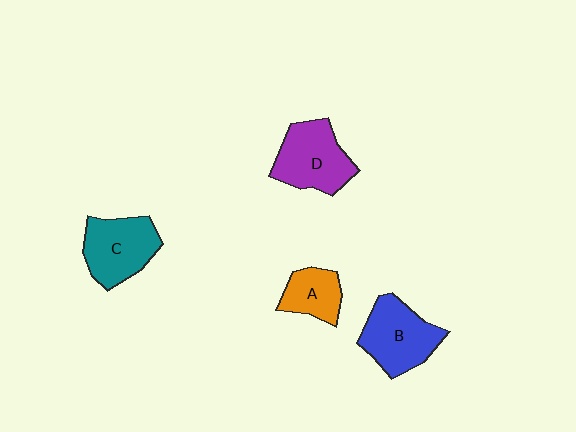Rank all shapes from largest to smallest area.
From largest to smallest: B (blue), D (purple), C (teal), A (orange).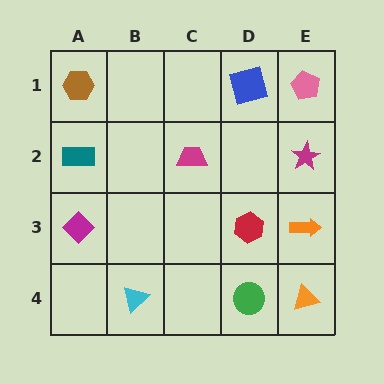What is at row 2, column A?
A teal rectangle.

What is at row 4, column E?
An orange triangle.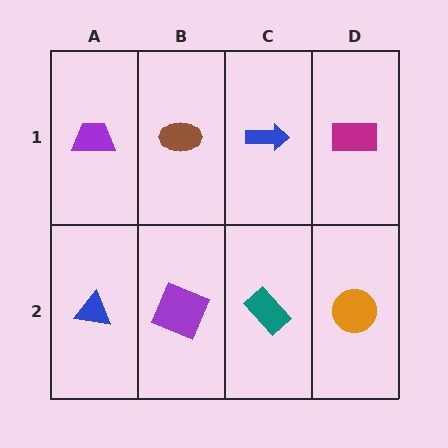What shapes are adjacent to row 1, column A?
A blue triangle (row 2, column A), a brown ellipse (row 1, column B).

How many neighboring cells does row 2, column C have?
3.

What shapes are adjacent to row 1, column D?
An orange circle (row 2, column D), a blue arrow (row 1, column C).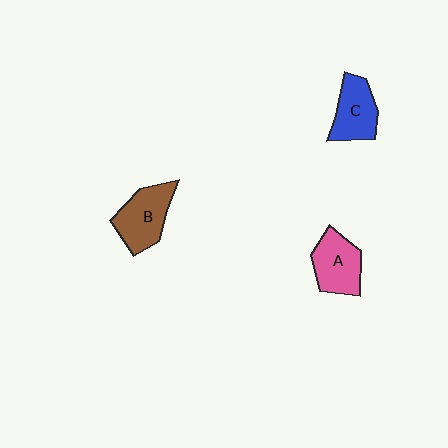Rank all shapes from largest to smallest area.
From largest to smallest: B (brown), A (pink), C (blue).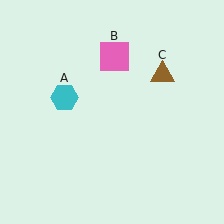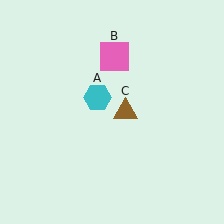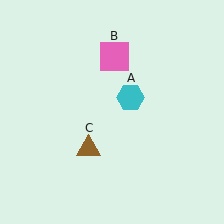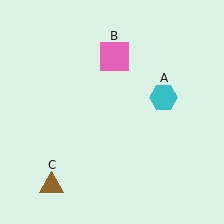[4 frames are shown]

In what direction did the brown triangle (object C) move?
The brown triangle (object C) moved down and to the left.